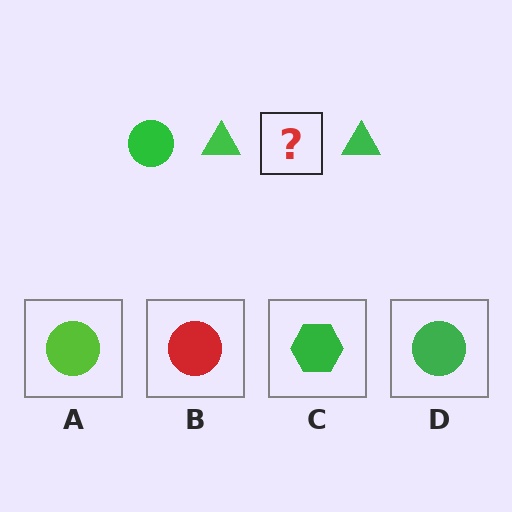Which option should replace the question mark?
Option D.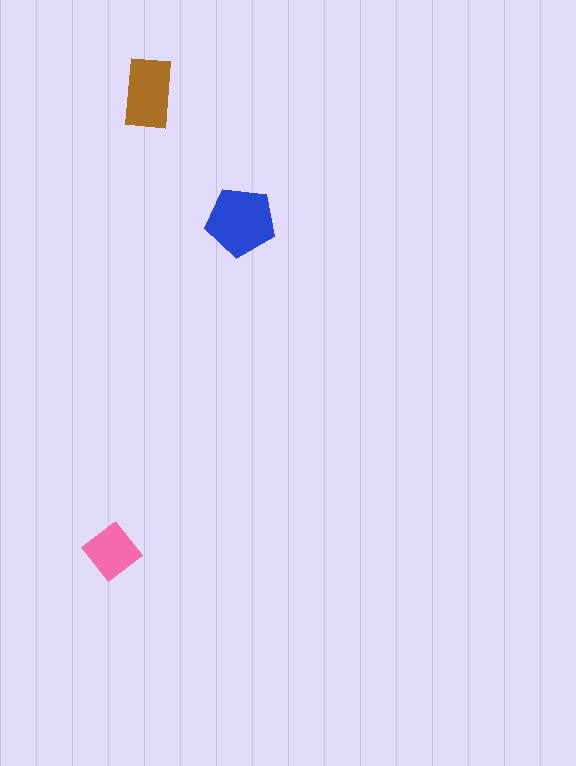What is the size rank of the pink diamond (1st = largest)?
3rd.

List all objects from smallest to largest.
The pink diamond, the brown rectangle, the blue pentagon.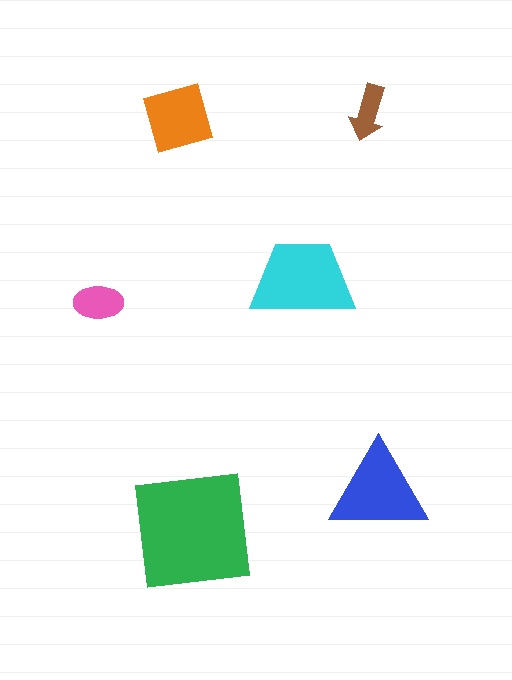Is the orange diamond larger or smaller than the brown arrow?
Larger.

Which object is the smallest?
The brown arrow.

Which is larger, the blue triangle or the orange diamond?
The blue triangle.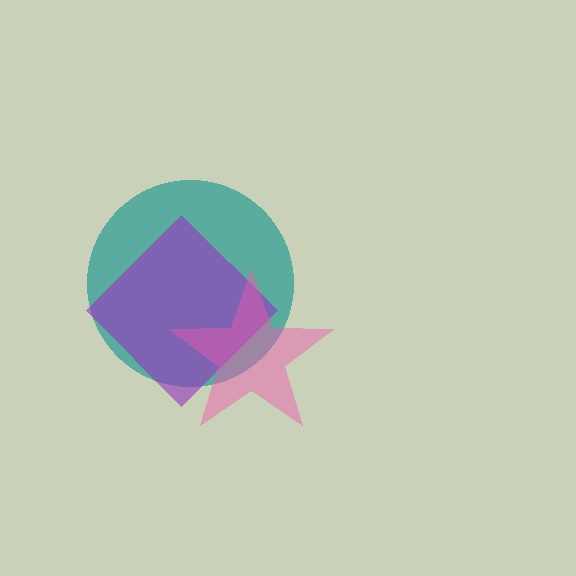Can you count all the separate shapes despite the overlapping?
Yes, there are 3 separate shapes.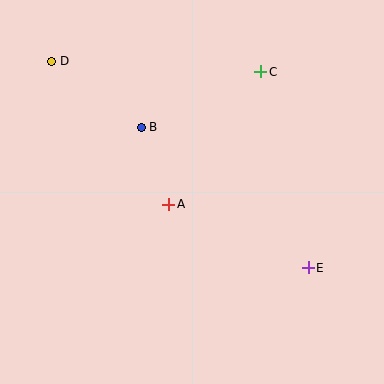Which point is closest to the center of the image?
Point A at (169, 204) is closest to the center.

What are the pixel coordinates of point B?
Point B is at (141, 127).